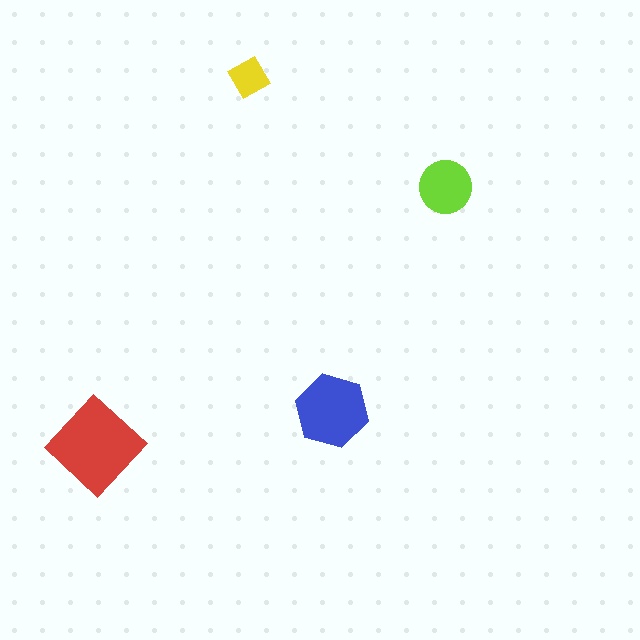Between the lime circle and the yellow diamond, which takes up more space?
The lime circle.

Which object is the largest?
The red diamond.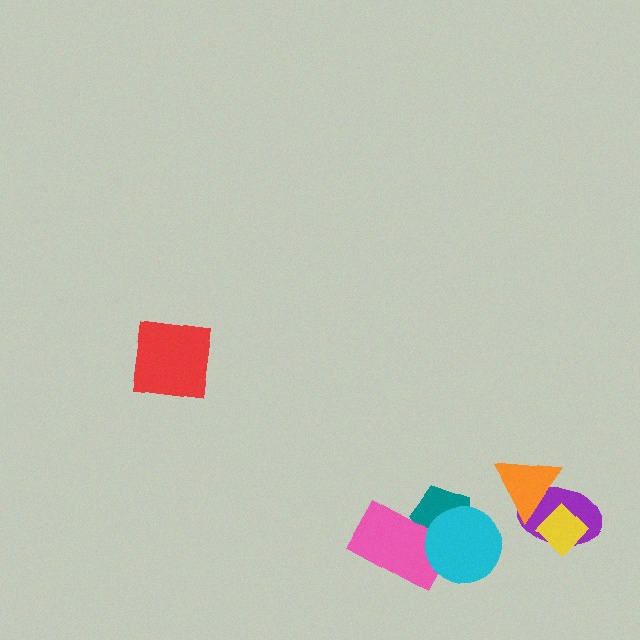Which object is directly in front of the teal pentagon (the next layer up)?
The pink rectangle is directly in front of the teal pentagon.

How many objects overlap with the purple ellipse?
2 objects overlap with the purple ellipse.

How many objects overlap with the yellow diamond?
2 objects overlap with the yellow diamond.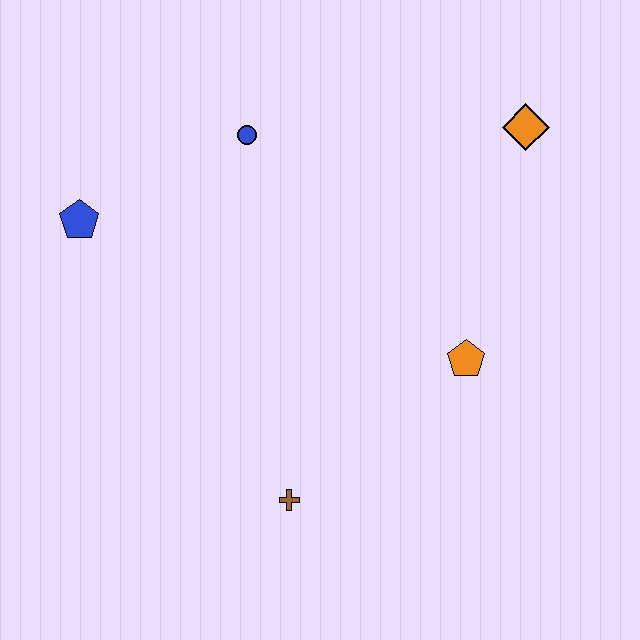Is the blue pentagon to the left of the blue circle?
Yes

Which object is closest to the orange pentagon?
The brown cross is closest to the orange pentagon.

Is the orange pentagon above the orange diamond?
No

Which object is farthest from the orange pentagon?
The blue pentagon is farthest from the orange pentagon.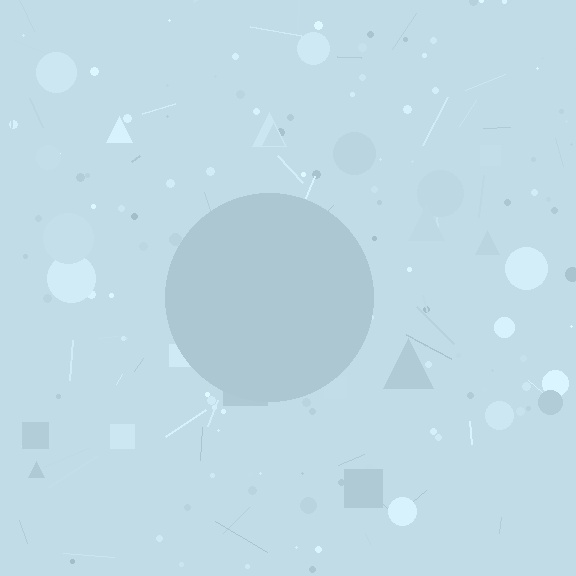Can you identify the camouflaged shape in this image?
The camouflaged shape is a circle.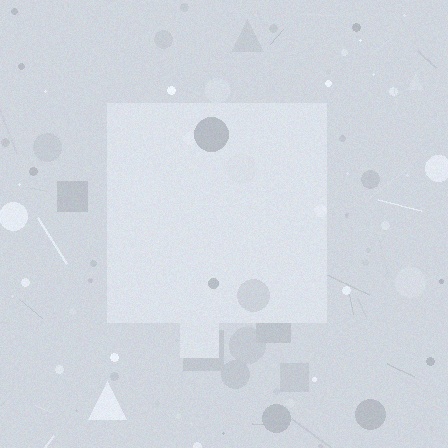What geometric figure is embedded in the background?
A square is embedded in the background.